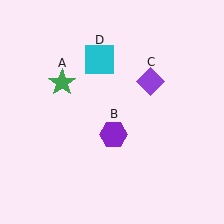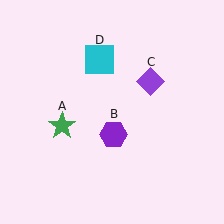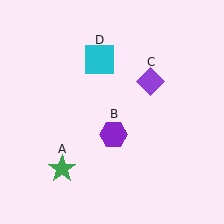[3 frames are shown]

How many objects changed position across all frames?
1 object changed position: green star (object A).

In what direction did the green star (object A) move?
The green star (object A) moved down.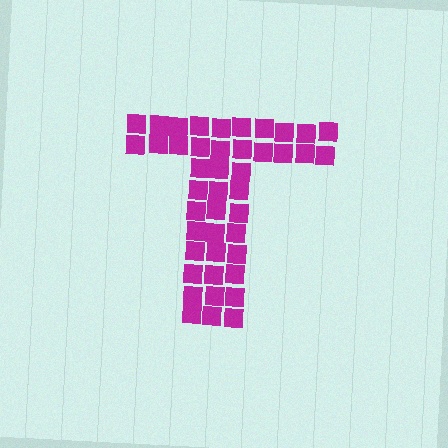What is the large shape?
The large shape is the letter T.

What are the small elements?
The small elements are squares.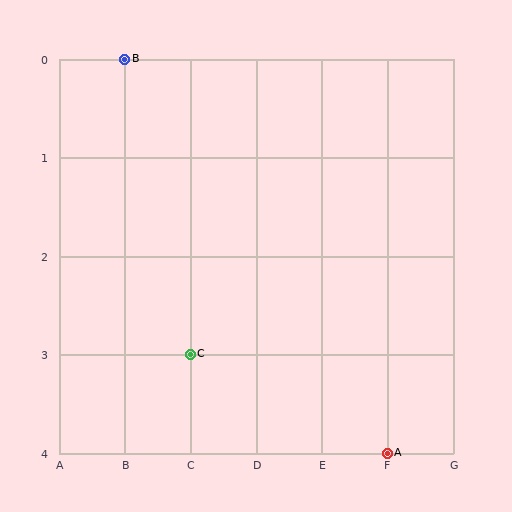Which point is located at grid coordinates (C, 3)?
Point C is at (C, 3).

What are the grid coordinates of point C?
Point C is at grid coordinates (C, 3).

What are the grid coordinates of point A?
Point A is at grid coordinates (F, 4).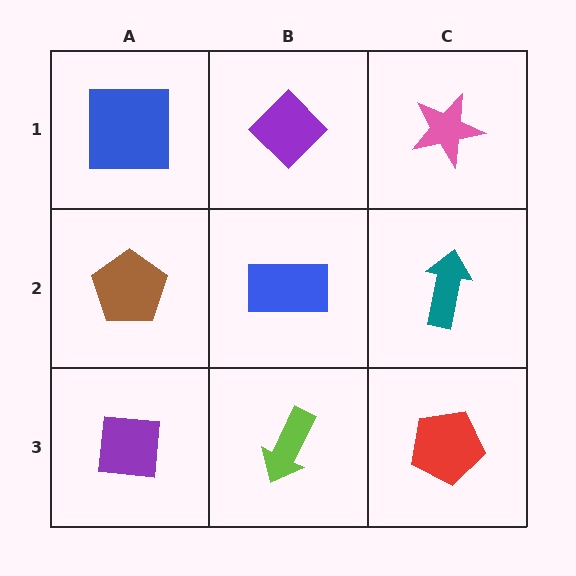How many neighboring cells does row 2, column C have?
3.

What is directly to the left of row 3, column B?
A purple square.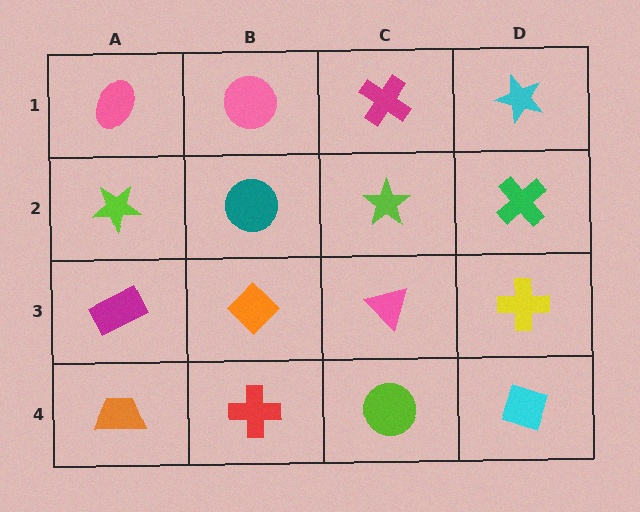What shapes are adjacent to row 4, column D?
A yellow cross (row 3, column D), a lime circle (row 4, column C).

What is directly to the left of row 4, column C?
A red cross.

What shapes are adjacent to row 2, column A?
A pink ellipse (row 1, column A), a magenta rectangle (row 3, column A), a teal circle (row 2, column B).